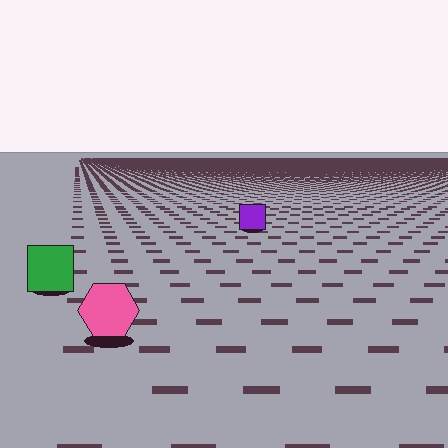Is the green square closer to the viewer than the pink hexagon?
No. The pink hexagon is closer — you can tell from the texture gradient: the ground texture is coarser near it.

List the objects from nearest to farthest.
From nearest to farthest: the pink hexagon, the green square, the purple square.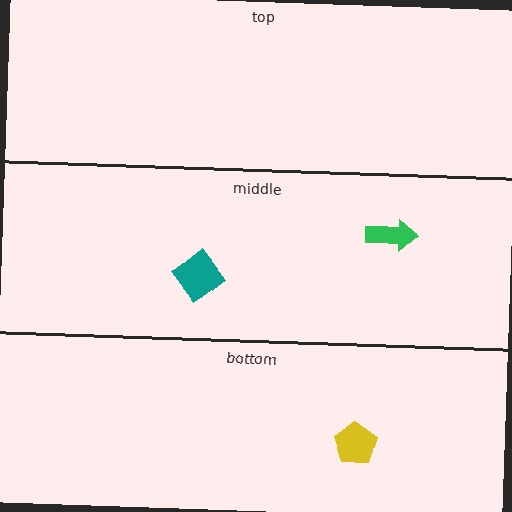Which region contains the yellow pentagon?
The bottom region.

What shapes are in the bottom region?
The yellow pentagon.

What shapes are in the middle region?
The green arrow, the teal diamond.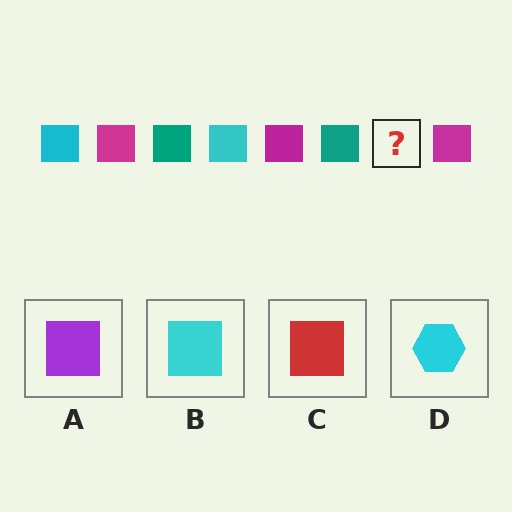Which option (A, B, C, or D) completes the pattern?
B.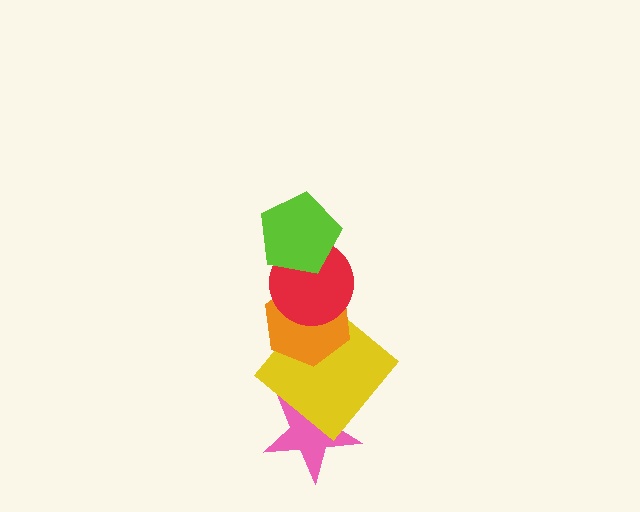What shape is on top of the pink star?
The yellow diamond is on top of the pink star.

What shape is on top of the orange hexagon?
The red circle is on top of the orange hexagon.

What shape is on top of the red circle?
The lime pentagon is on top of the red circle.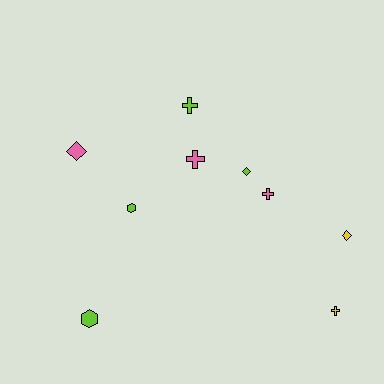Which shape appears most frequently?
Cross, with 4 objects.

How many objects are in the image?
There are 9 objects.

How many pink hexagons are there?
There are no pink hexagons.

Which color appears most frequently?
Lime, with 4 objects.